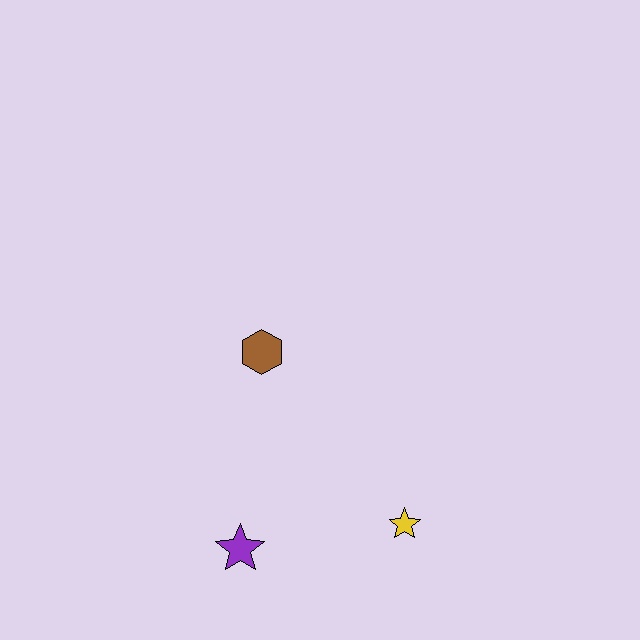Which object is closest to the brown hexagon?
The purple star is closest to the brown hexagon.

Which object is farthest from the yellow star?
The brown hexagon is farthest from the yellow star.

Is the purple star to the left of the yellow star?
Yes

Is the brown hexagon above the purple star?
Yes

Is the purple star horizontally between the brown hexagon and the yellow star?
No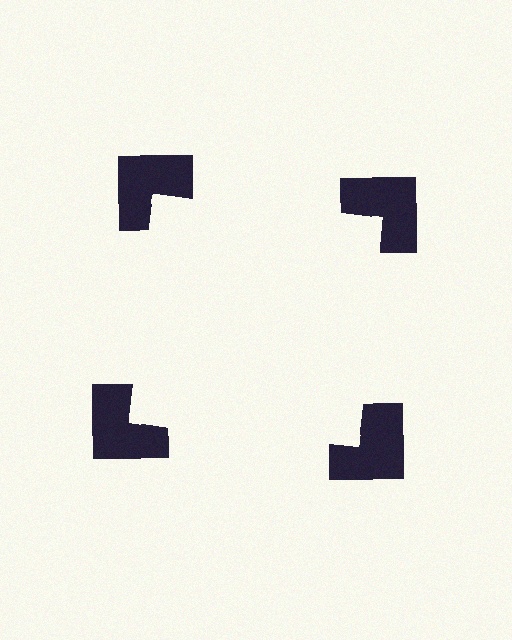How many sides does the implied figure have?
4 sides.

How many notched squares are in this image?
There are 4 — one at each vertex of the illusory square.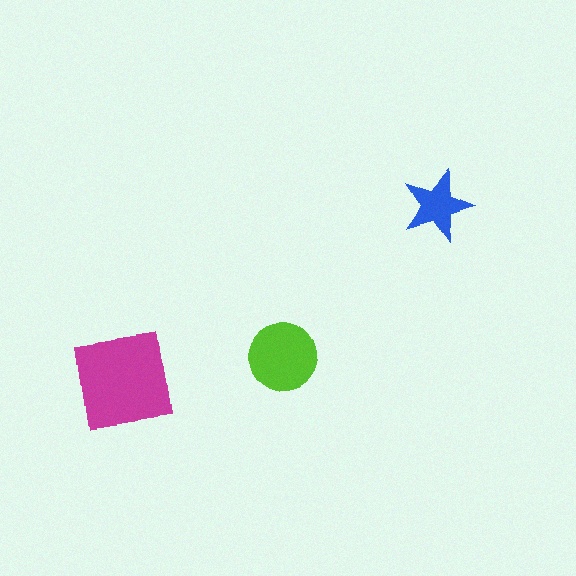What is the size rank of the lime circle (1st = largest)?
2nd.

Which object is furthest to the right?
The blue star is rightmost.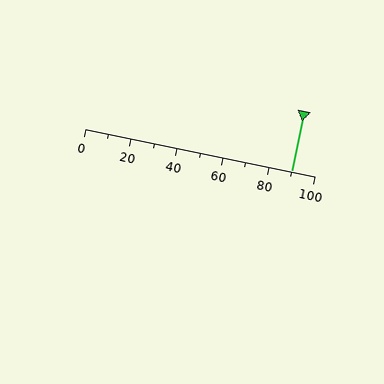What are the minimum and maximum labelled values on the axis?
The axis runs from 0 to 100.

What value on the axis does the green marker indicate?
The marker indicates approximately 90.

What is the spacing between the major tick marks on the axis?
The major ticks are spaced 20 apart.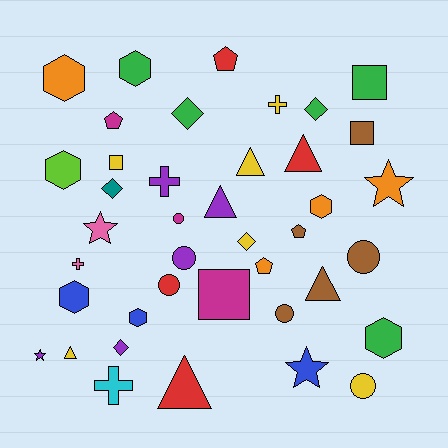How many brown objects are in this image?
There are 5 brown objects.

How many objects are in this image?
There are 40 objects.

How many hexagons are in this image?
There are 7 hexagons.